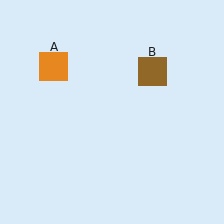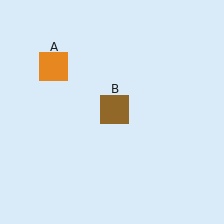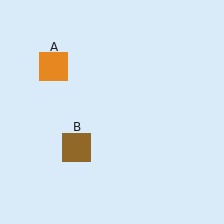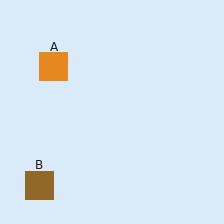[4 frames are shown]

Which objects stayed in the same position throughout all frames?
Orange square (object A) remained stationary.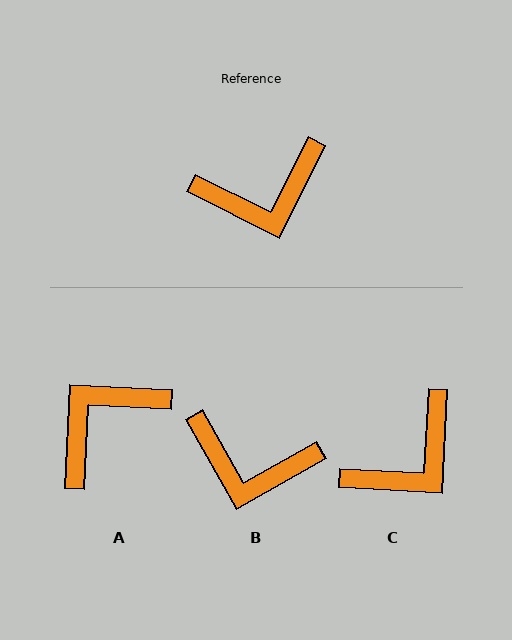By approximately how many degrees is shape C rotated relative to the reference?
Approximately 23 degrees counter-clockwise.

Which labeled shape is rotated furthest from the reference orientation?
A, about 156 degrees away.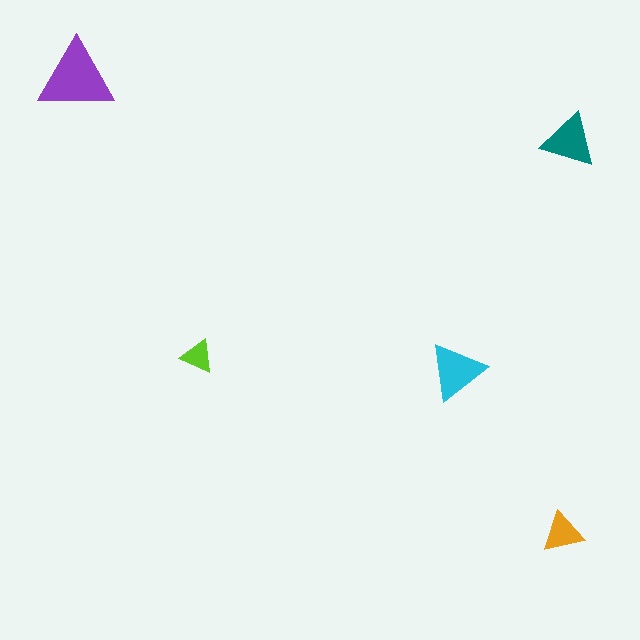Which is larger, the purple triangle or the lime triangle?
The purple one.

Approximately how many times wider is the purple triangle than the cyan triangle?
About 1.5 times wider.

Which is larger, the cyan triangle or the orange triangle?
The cyan one.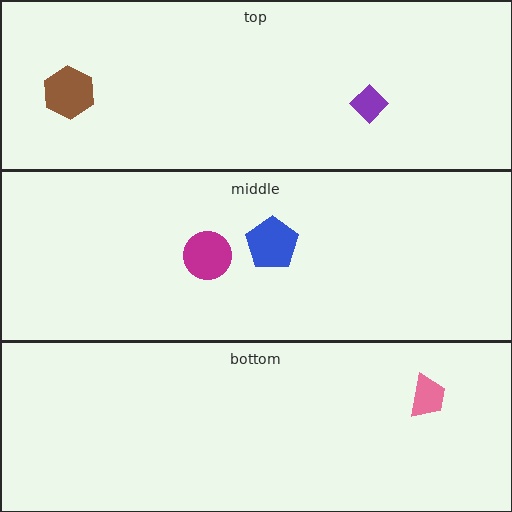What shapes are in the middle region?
The magenta circle, the blue pentagon.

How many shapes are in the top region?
2.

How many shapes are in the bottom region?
1.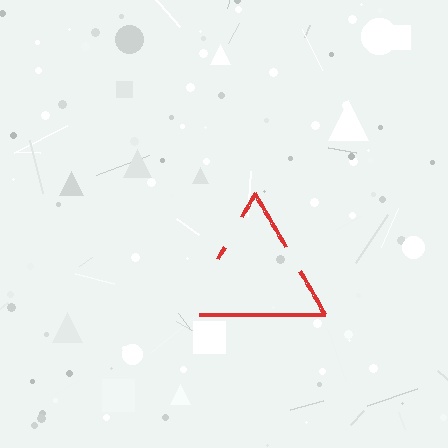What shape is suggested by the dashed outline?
The dashed outline suggests a triangle.